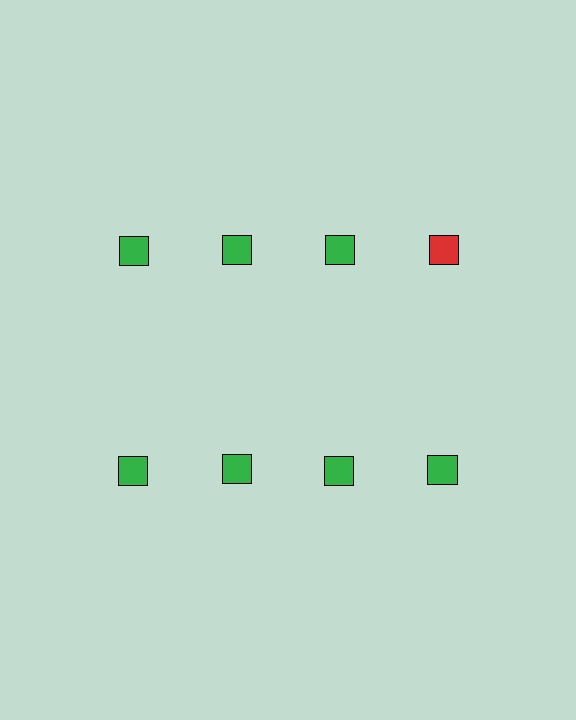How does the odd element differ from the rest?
It has a different color: red instead of green.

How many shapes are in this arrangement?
There are 8 shapes arranged in a grid pattern.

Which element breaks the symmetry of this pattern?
The red square in the top row, second from right column breaks the symmetry. All other shapes are green squares.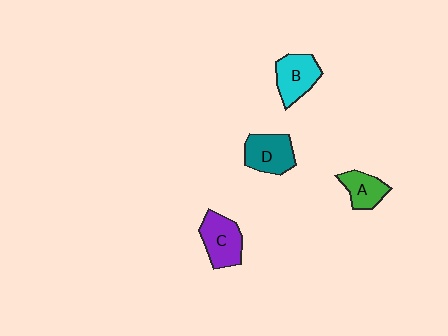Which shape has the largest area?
Shape C (purple).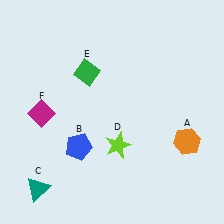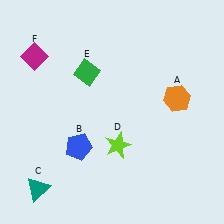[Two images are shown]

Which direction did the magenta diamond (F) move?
The magenta diamond (F) moved up.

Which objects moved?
The objects that moved are: the orange hexagon (A), the magenta diamond (F).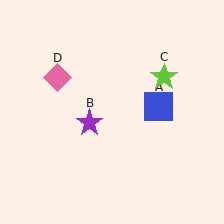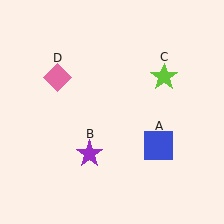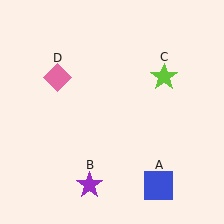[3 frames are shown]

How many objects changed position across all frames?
2 objects changed position: blue square (object A), purple star (object B).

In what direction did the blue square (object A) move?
The blue square (object A) moved down.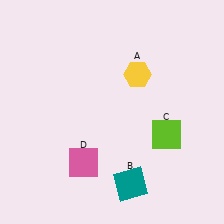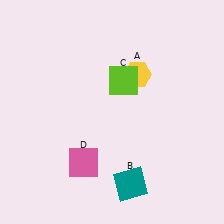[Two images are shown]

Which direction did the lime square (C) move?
The lime square (C) moved up.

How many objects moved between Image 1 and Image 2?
1 object moved between the two images.